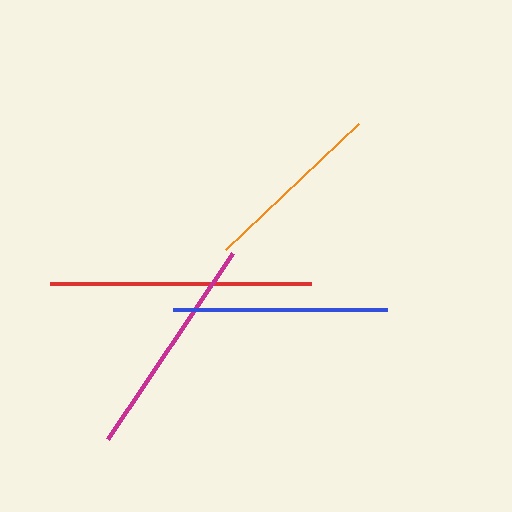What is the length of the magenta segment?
The magenta segment is approximately 224 pixels long.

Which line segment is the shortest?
The orange line is the shortest at approximately 183 pixels.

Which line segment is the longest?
The red line is the longest at approximately 261 pixels.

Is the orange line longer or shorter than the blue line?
The blue line is longer than the orange line.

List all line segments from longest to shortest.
From longest to shortest: red, magenta, blue, orange.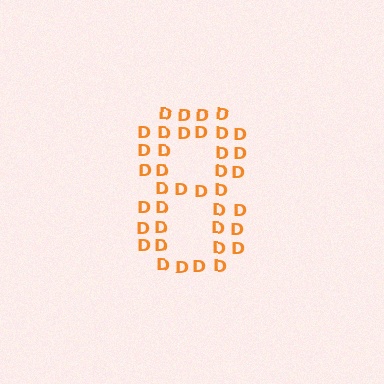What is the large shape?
The large shape is the digit 8.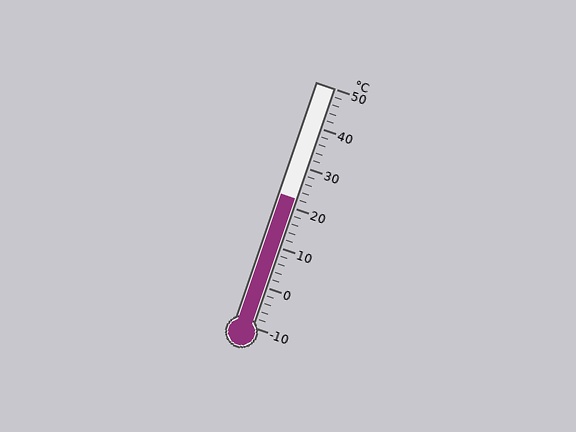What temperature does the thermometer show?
The thermometer shows approximately 22°C.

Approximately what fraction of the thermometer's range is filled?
The thermometer is filled to approximately 55% of its range.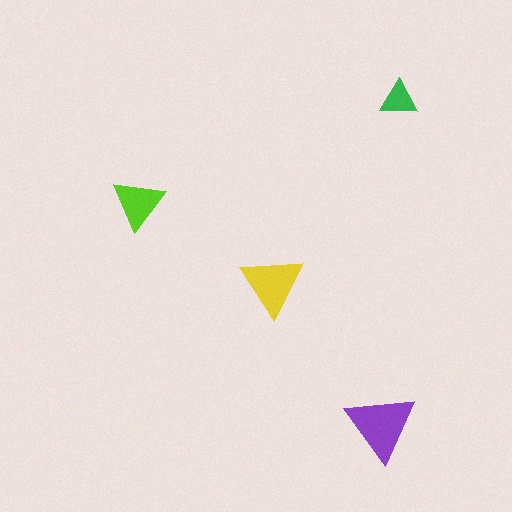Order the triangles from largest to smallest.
the purple one, the yellow one, the lime one, the green one.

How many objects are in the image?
There are 4 objects in the image.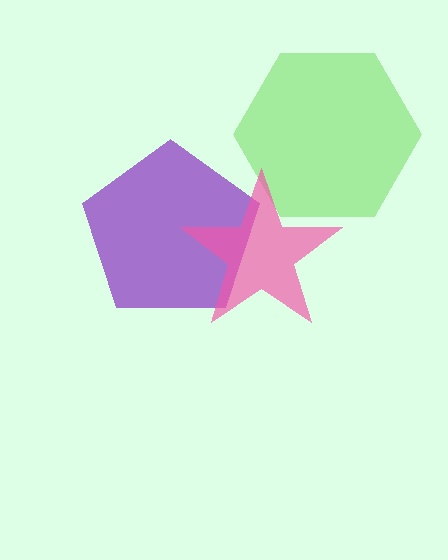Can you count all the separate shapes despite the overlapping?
Yes, there are 3 separate shapes.